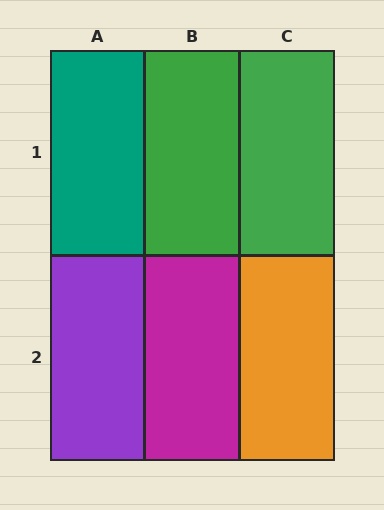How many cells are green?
2 cells are green.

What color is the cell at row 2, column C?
Orange.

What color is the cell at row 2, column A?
Purple.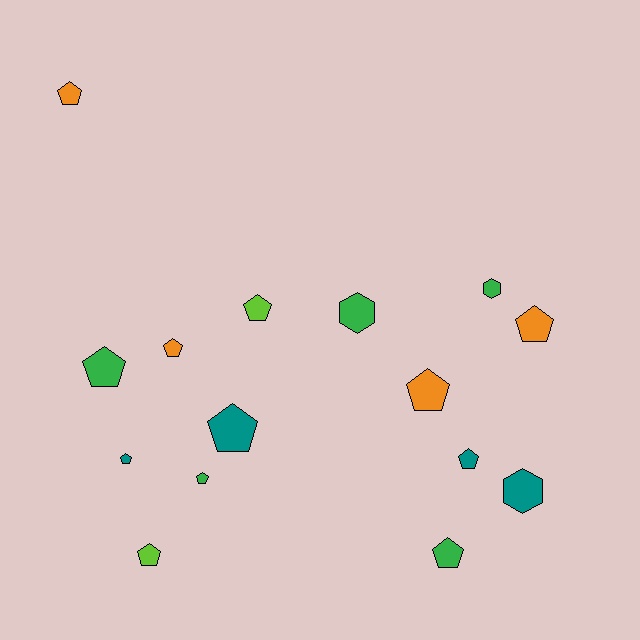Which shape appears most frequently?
Pentagon, with 12 objects.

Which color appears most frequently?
Green, with 5 objects.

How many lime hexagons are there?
There are no lime hexagons.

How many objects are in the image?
There are 15 objects.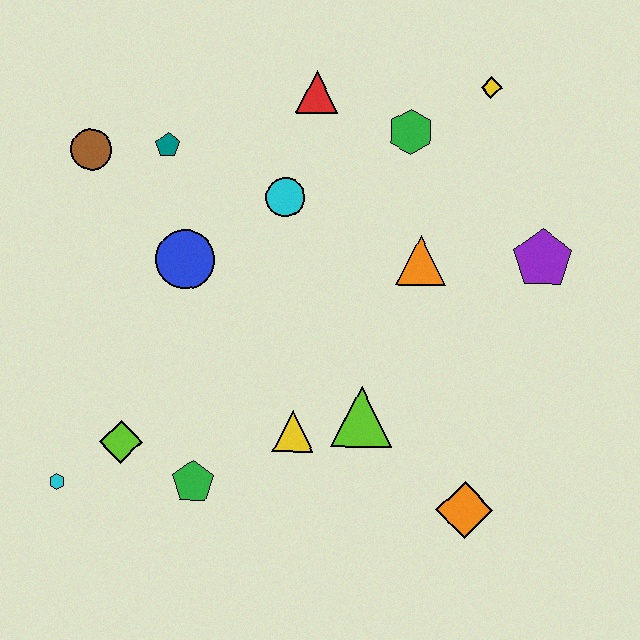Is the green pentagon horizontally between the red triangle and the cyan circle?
No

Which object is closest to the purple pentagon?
The orange triangle is closest to the purple pentagon.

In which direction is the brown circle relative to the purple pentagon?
The brown circle is to the left of the purple pentagon.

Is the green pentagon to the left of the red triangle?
Yes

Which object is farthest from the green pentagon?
The yellow diamond is farthest from the green pentagon.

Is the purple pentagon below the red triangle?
Yes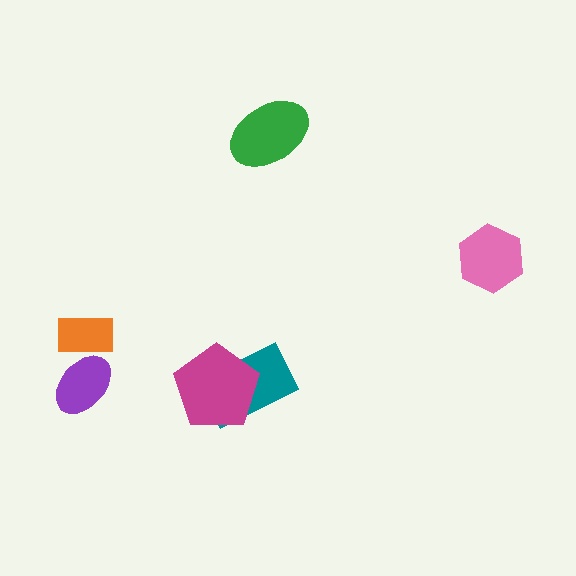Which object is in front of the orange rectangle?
The purple ellipse is in front of the orange rectangle.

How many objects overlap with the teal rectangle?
1 object overlaps with the teal rectangle.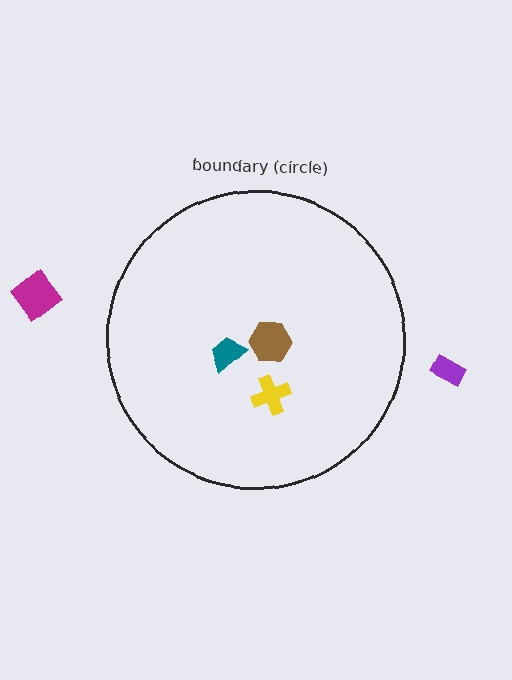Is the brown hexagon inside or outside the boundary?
Inside.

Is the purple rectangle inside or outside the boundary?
Outside.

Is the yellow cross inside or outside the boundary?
Inside.